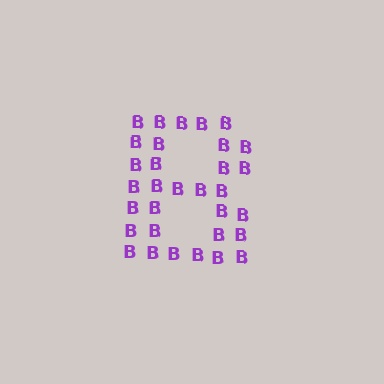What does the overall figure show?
The overall figure shows the letter B.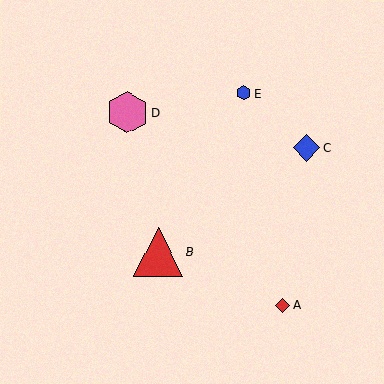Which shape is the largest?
The red triangle (labeled B) is the largest.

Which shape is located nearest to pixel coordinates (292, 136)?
The blue diamond (labeled C) at (307, 148) is nearest to that location.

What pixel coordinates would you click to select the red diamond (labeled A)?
Click at (283, 305) to select the red diamond A.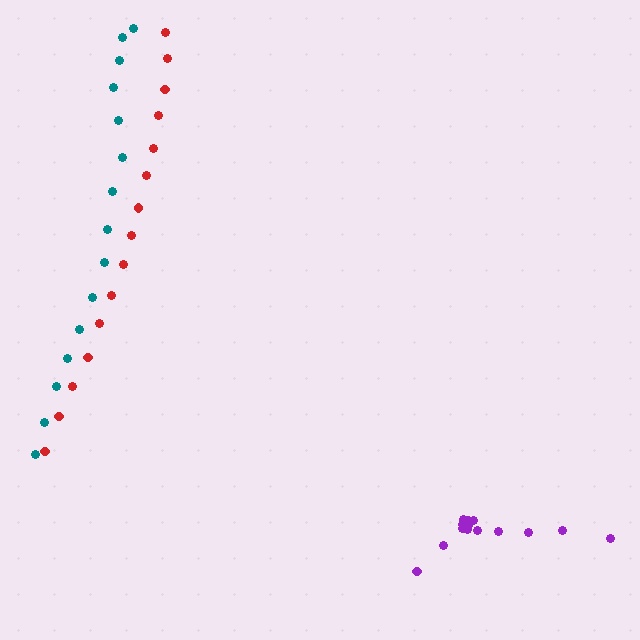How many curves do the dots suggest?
There are 3 distinct paths.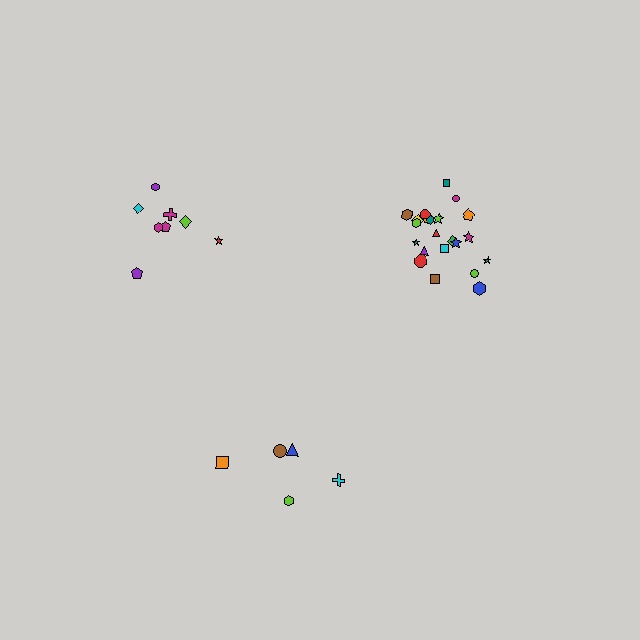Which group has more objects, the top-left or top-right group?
The top-right group.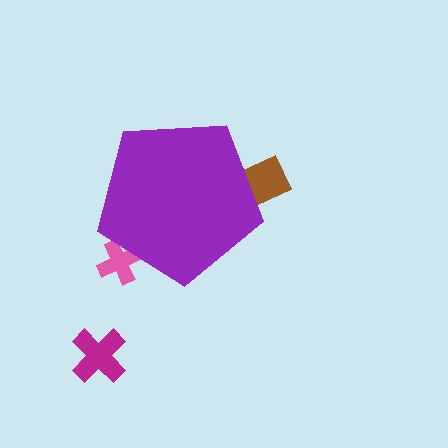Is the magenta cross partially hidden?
No, the magenta cross is fully visible.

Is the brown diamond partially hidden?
Yes, the brown diamond is partially hidden behind the purple pentagon.